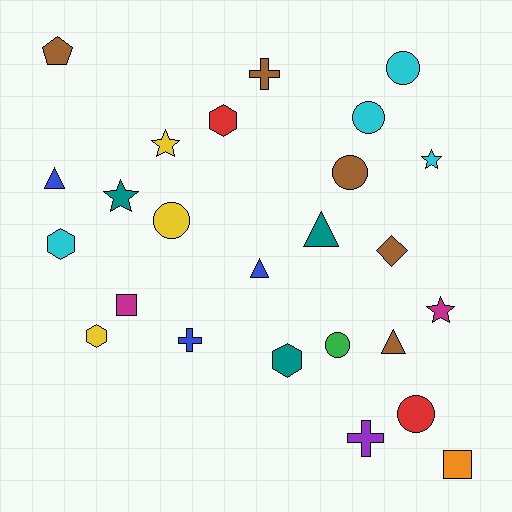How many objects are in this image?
There are 25 objects.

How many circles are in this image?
There are 6 circles.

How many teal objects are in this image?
There are 3 teal objects.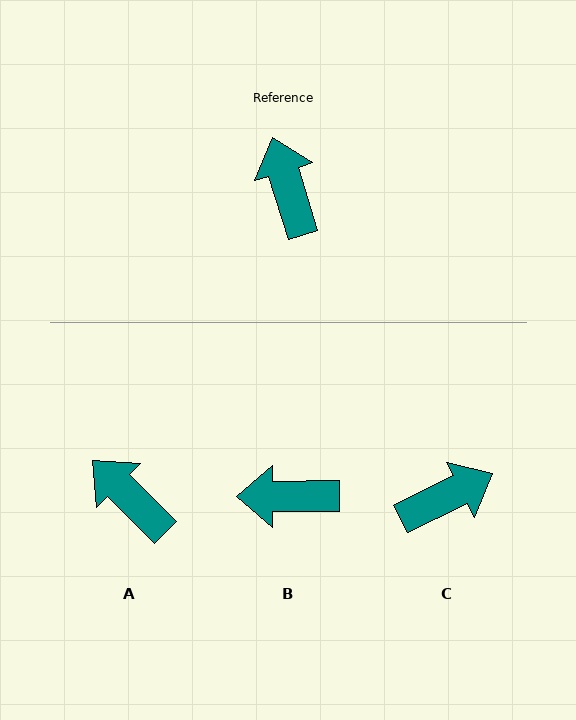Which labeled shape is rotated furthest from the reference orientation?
C, about 81 degrees away.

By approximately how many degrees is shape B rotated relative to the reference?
Approximately 73 degrees counter-clockwise.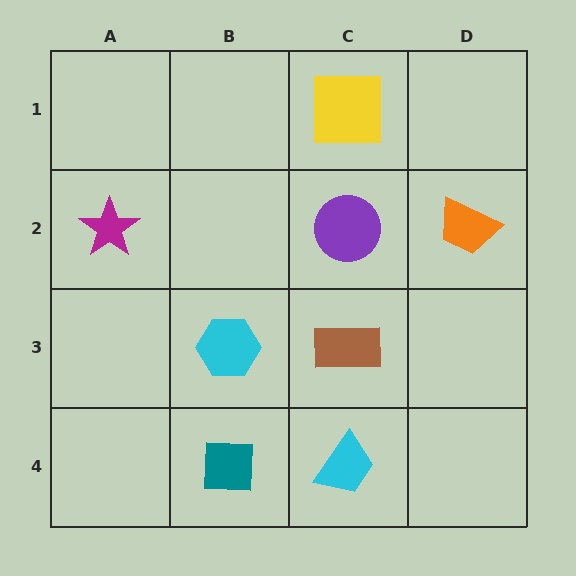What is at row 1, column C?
A yellow square.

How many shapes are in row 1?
1 shape.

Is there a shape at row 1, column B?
No, that cell is empty.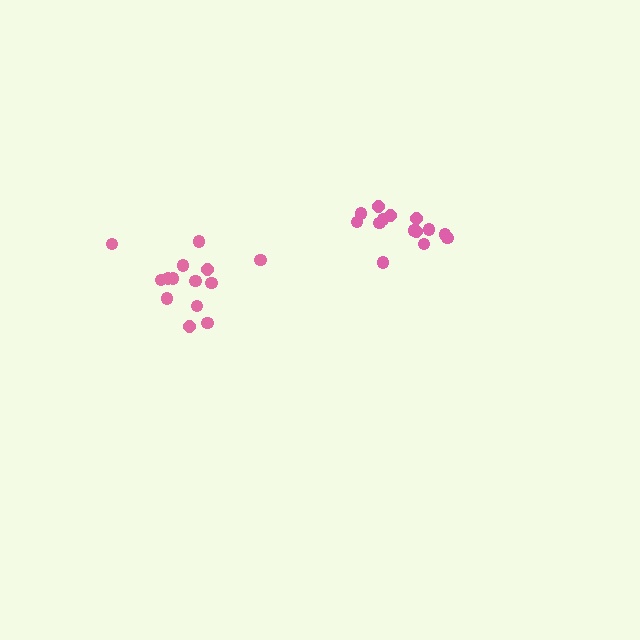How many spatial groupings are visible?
There are 2 spatial groupings.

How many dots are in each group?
Group 1: 14 dots, Group 2: 14 dots (28 total).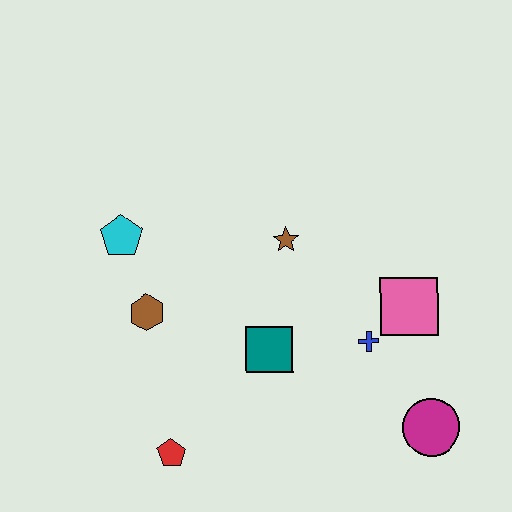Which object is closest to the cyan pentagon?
The brown hexagon is closest to the cyan pentagon.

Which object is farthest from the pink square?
The cyan pentagon is farthest from the pink square.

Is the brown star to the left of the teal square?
No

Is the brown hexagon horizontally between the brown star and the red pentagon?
No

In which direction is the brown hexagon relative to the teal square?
The brown hexagon is to the left of the teal square.